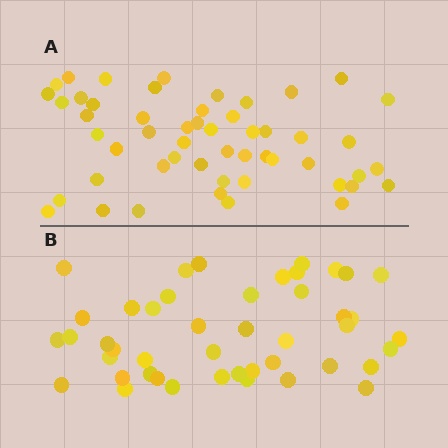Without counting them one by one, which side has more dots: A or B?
Region A (the top region) has more dots.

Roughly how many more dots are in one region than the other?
Region A has roughly 8 or so more dots than region B.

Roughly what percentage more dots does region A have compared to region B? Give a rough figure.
About 15% more.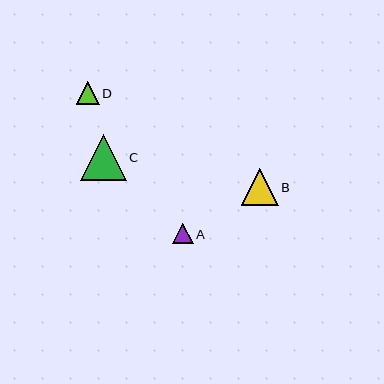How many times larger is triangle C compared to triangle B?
Triangle C is approximately 1.2 times the size of triangle B.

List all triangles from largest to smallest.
From largest to smallest: C, B, D, A.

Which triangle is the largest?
Triangle C is the largest with a size of approximately 46 pixels.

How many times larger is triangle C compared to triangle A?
Triangle C is approximately 2.2 times the size of triangle A.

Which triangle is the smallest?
Triangle A is the smallest with a size of approximately 20 pixels.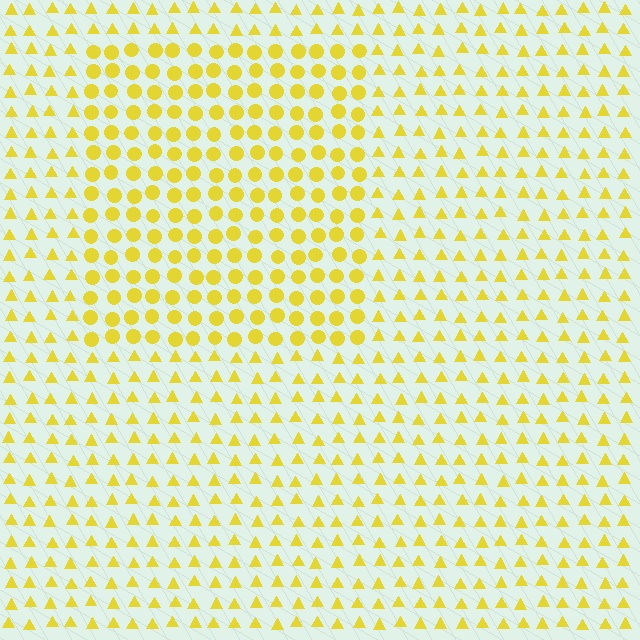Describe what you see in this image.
The image is filled with small yellow elements arranged in a uniform grid. A rectangle-shaped region contains circles, while the surrounding area contains triangles. The boundary is defined purely by the change in element shape.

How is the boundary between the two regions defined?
The boundary is defined by a change in element shape: circles inside vs. triangles outside. All elements share the same color and spacing.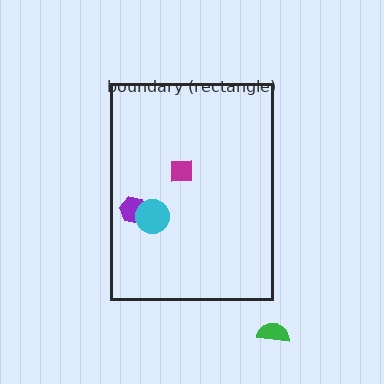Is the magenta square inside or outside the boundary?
Inside.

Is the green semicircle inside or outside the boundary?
Outside.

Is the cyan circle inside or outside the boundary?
Inside.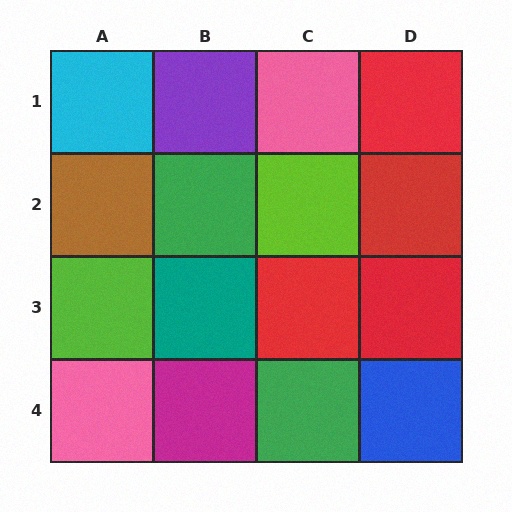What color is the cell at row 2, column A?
Brown.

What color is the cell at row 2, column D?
Red.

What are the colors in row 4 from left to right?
Pink, magenta, green, blue.